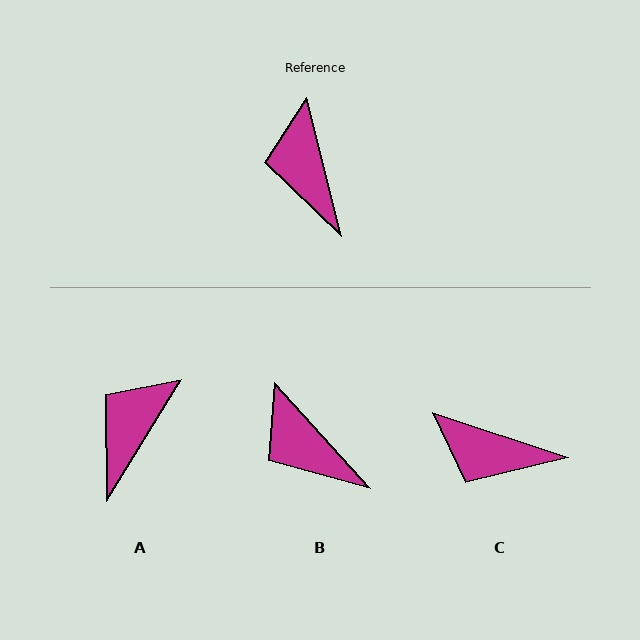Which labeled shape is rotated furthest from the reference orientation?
C, about 58 degrees away.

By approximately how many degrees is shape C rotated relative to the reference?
Approximately 58 degrees counter-clockwise.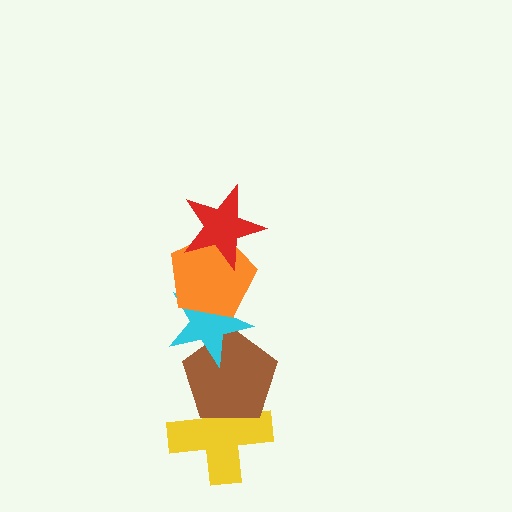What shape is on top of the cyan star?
The orange pentagon is on top of the cyan star.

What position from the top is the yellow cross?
The yellow cross is 5th from the top.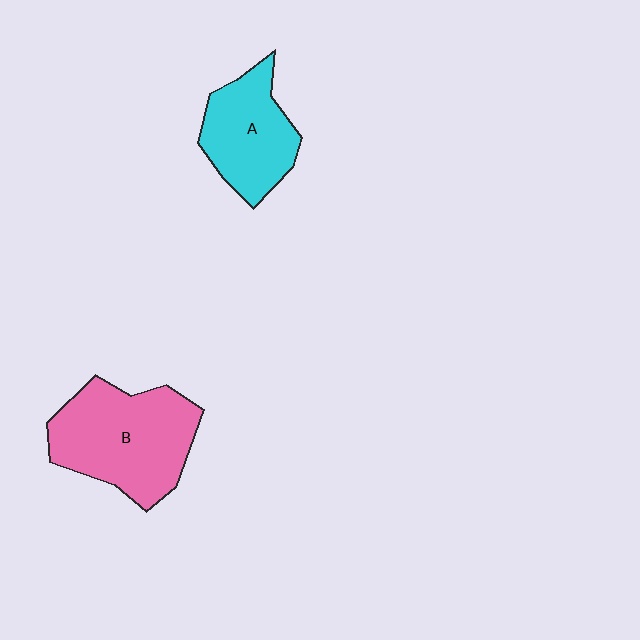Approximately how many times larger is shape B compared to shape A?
Approximately 1.4 times.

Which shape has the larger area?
Shape B (pink).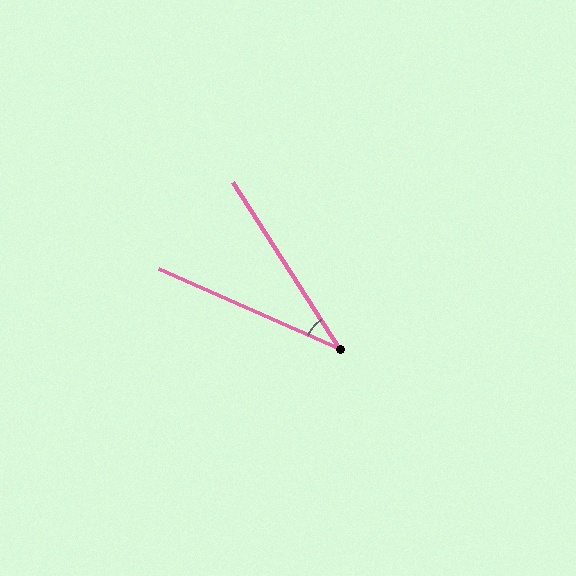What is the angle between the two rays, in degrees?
Approximately 33 degrees.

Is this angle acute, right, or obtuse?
It is acute.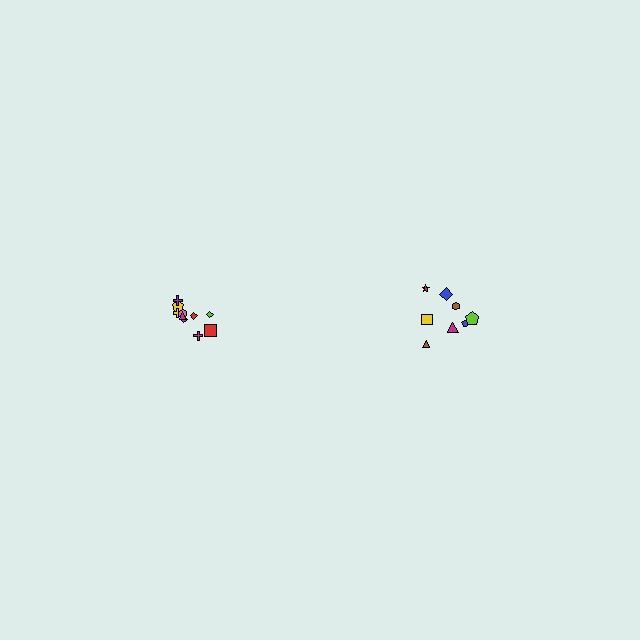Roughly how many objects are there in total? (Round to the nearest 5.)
Roughly 20 objects in total.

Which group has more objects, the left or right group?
The left group.